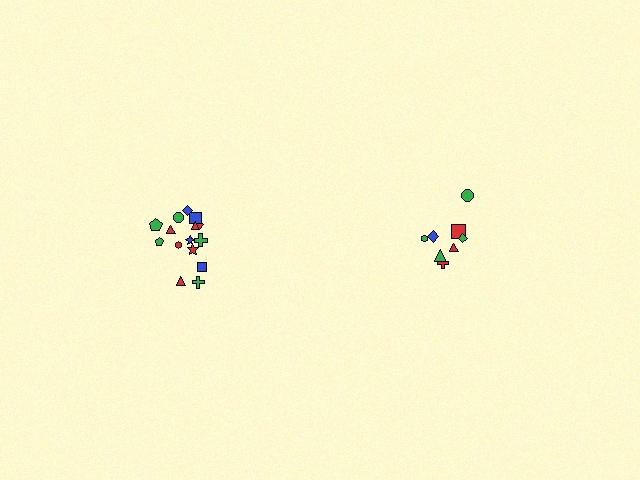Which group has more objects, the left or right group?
The left group.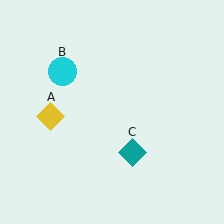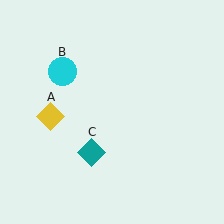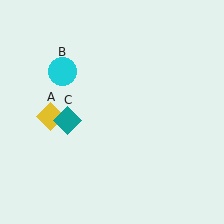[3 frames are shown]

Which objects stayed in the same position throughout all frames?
Yellow diamond (object A) and cyan circle (object B) remained stationary.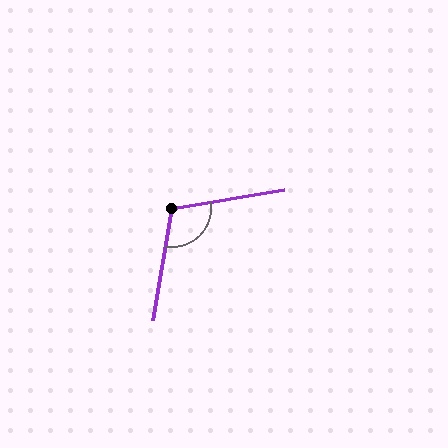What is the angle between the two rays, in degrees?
Approximately 109 degrees.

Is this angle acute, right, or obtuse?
It is obtuse.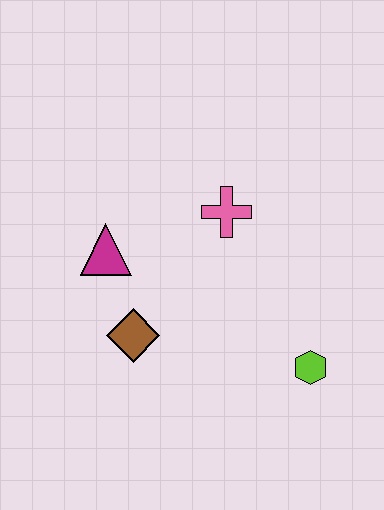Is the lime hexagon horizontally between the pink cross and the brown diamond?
No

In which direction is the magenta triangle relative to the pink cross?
The magenta triangle is to the left of the pink cross.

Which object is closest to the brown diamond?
The magenta triangle is closest to the brown diamond.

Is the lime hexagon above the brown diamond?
No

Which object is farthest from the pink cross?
The lime hexagon is farthest from the pink cross.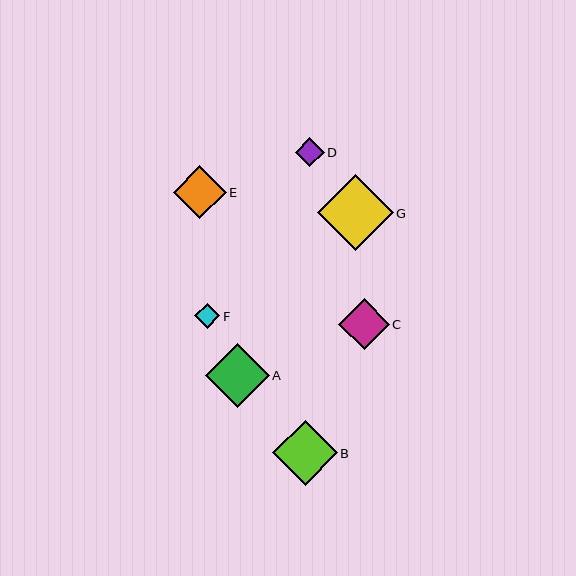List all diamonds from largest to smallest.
From largest to smallest: G, B, A, E, C, D, F.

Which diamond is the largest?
Diamond G is the largest with a size of approximately 75 pixels.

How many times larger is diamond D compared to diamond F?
Diamond D is approximately 1.1 times the size of diamond F.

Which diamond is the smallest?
Diamond F is the smallest with a size of approximately 25 pixels.